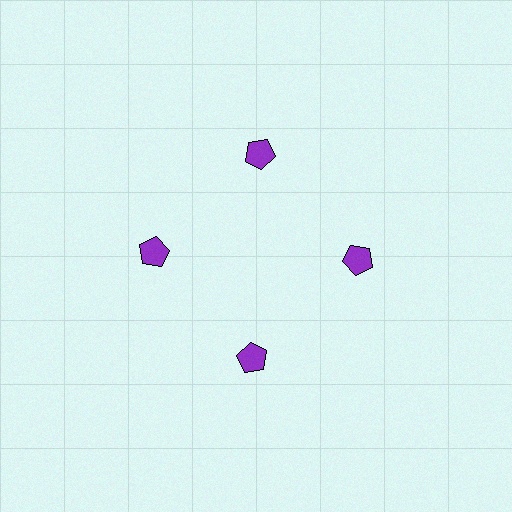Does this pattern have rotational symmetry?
Yes, this pattern has 4-fold rotational symmetry. It looks the same after rotating 90 degrees around the center.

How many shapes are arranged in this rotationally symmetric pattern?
There are 4 shapes, arranged in 4 groups of 1.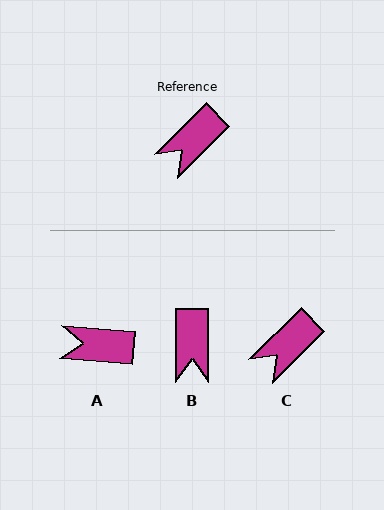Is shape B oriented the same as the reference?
No, it is off by about 45 degrees.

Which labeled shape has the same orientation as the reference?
C.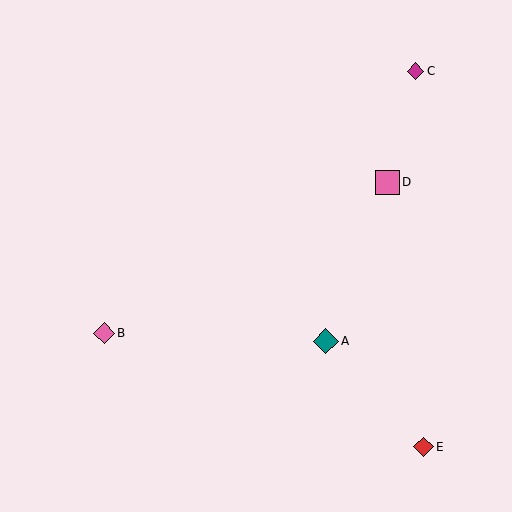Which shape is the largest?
The teal diamond (labeled A) is the largest.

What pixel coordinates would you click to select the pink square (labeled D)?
Click at (387, 182) to select the pink square D.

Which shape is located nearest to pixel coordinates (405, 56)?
The magenta diamond (labeled C) at (415, 71) is nearest to that location.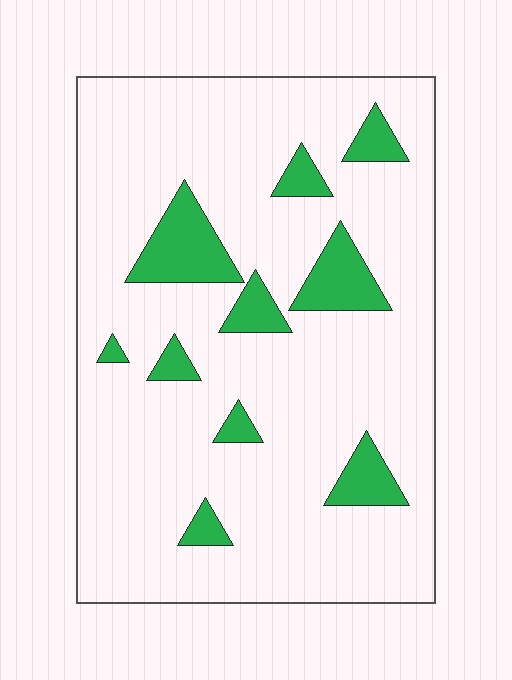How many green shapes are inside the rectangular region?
10.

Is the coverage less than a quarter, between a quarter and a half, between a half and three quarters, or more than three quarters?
Less than a quarter.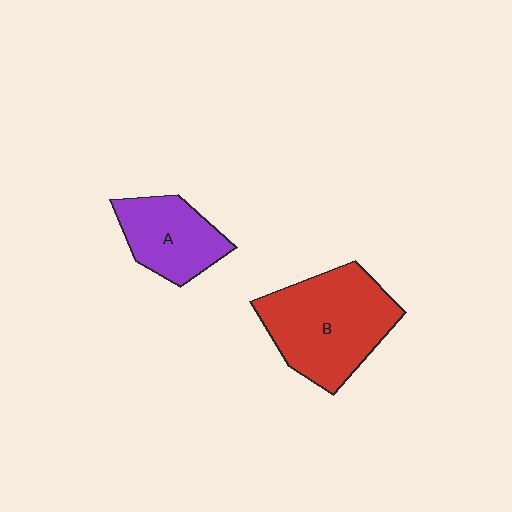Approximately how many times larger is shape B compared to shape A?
Approximately 1.7 times.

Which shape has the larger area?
Shape B (red).